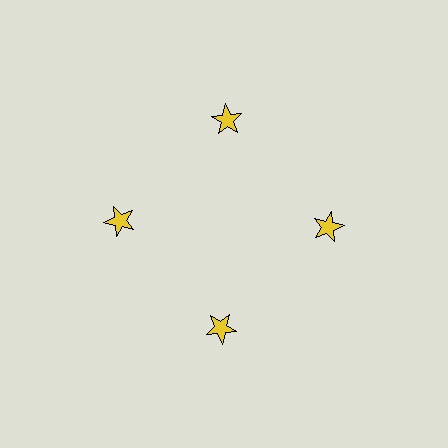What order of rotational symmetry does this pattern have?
This pattern has 4-fold rotational symmetry.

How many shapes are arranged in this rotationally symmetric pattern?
There are 4 shapes, arranged in 4 groups of 1.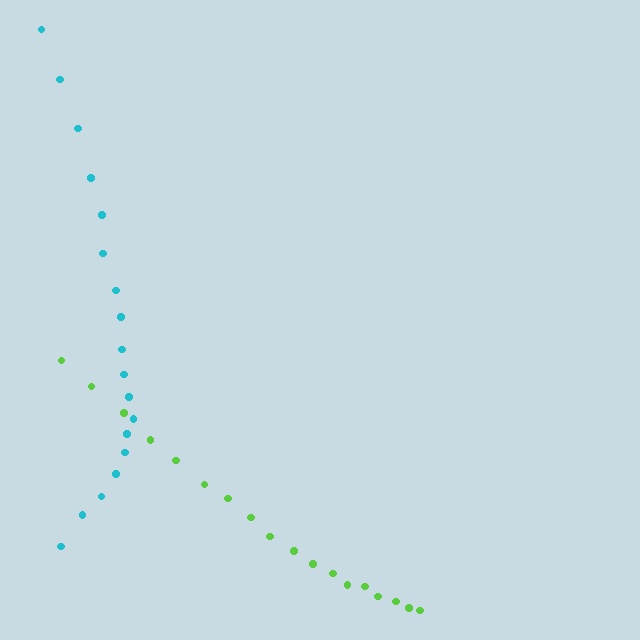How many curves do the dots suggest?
There are 2 distinct paths.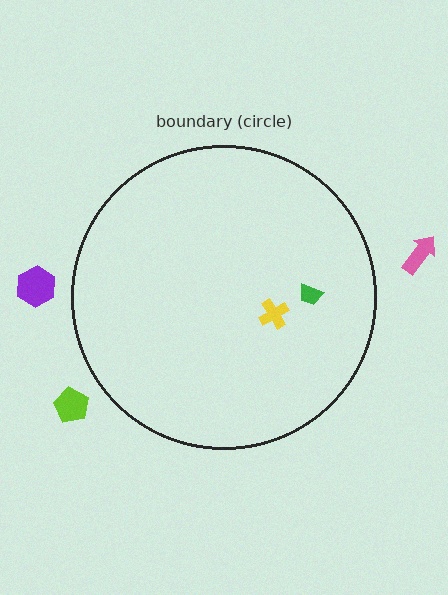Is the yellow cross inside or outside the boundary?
Inside.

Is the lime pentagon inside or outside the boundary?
Outside.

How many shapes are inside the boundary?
2 inside, 3 outside.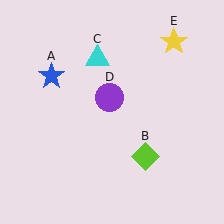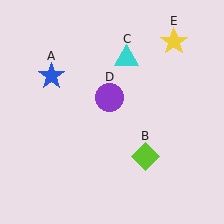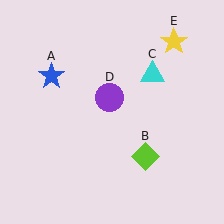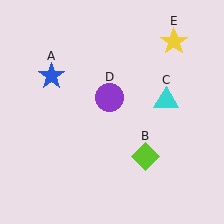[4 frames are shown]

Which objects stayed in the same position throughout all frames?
Blue star (object A) and lime diamond (object B) and purple circle (object D) and yellow star (object E) remained stationary.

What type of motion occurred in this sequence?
The cyan triangle (object C) rotated clockwise around the center of the scene.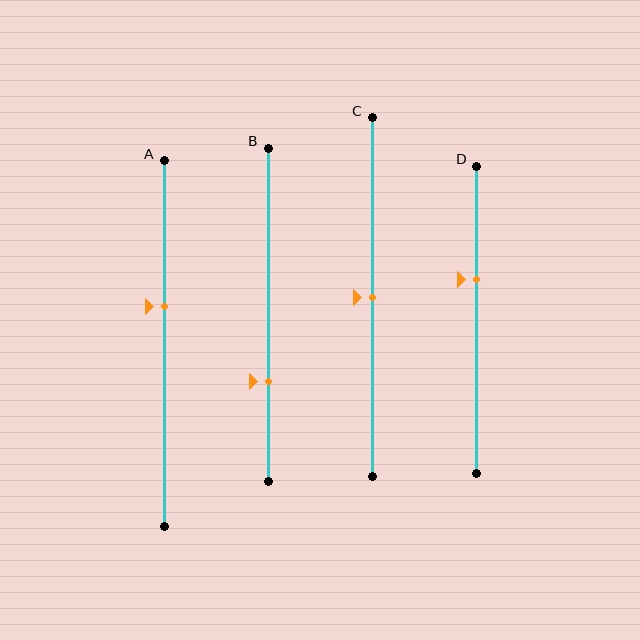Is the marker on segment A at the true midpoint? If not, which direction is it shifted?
No, the marker on segment A is shifted upward by about 10% of the segment length.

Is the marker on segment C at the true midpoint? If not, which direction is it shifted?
Yes, the marker on segment C is at the true midpoint.